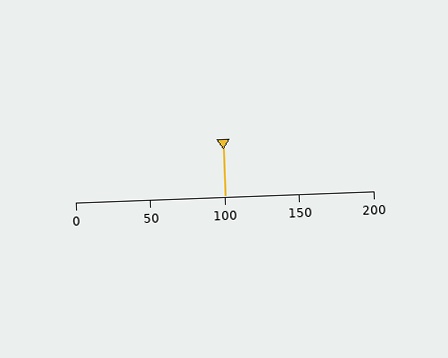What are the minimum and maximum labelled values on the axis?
The axis runs from 0 to 200.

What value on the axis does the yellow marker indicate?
The marker indicates approximately 100.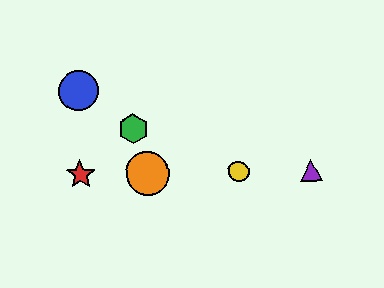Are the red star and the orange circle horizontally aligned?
Yes, both are at y≈175.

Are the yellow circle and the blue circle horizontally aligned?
No, the yellow circle is at y≈172 and the blue circle is at y≈91.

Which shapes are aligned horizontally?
The red star, the yellow circle, the purple triangle, the orange circle are aligned horizontally.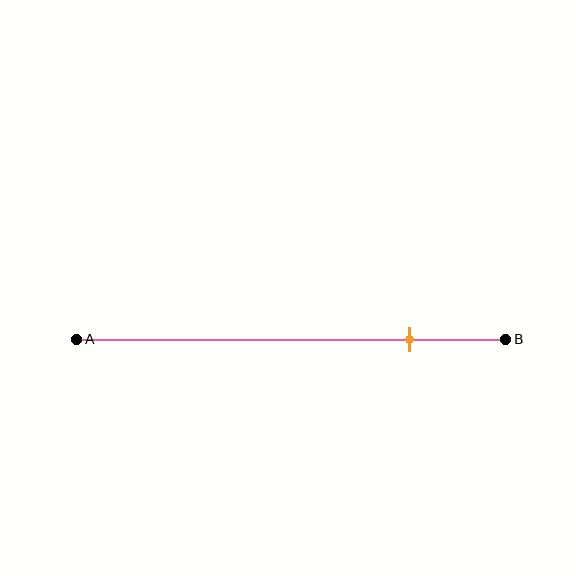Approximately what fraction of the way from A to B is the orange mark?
The orange mark is approximately 80% of the way from A to B.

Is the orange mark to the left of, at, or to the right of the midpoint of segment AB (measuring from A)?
The orange mark is to the right of the midpoint of segment AB.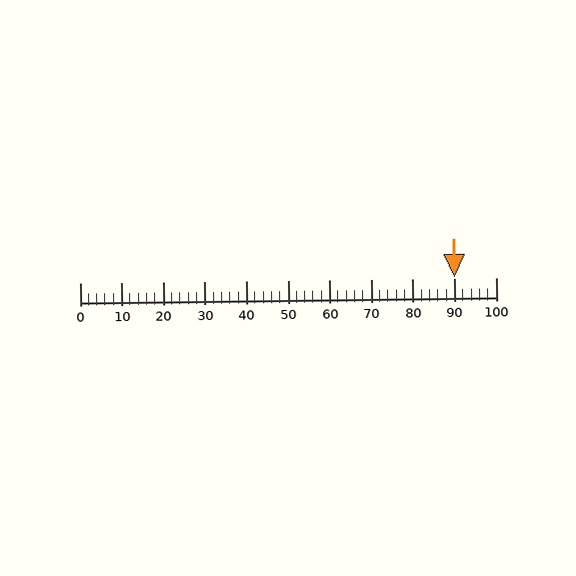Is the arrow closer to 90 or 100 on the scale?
The arrow is closer to 90.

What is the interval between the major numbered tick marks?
The major tick marks are spaced 10 units apart.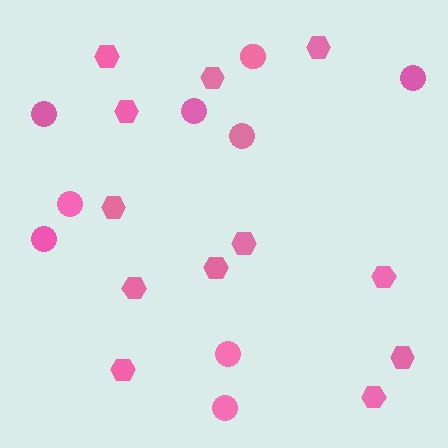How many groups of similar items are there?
There are 2 groups: one group of circles (9) and one group of hexagons (12).